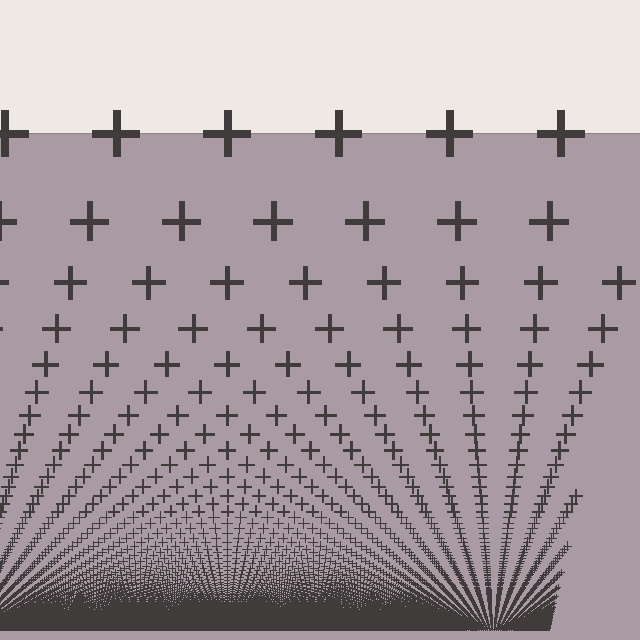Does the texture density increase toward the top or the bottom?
Density increases toward the bottom.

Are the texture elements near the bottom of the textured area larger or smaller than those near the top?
Smaller. The gradient is inverted — elements near the bottom are smaller and denser.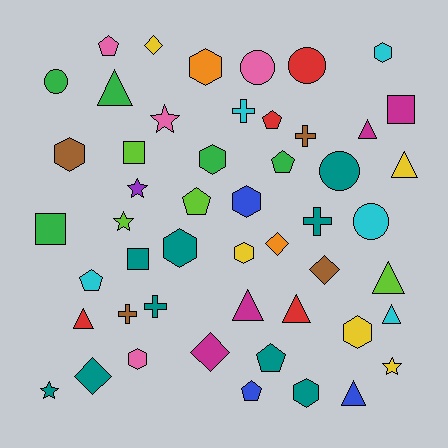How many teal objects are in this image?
There are 9 teal objects.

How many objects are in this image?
There are 50 objects.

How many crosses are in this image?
There are 5 crosses.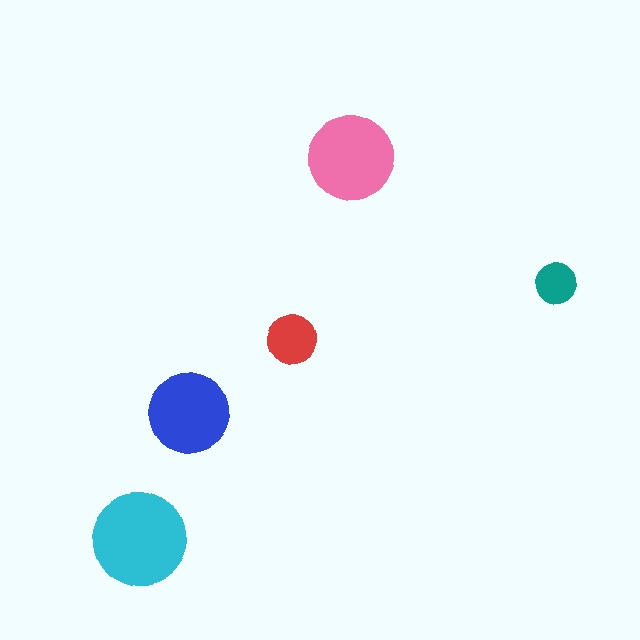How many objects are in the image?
There are 5 objects in the image.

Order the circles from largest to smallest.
the cyan one, the pink one, the blue one, the red one, the teal one.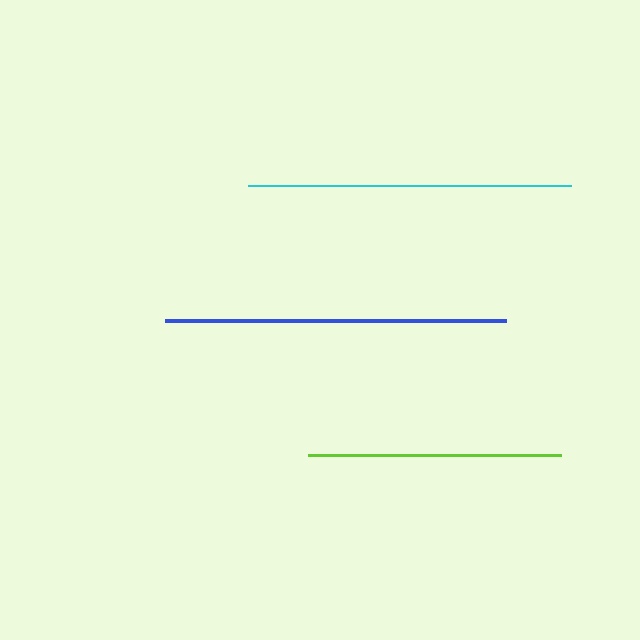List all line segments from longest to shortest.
From longest to shortest: blue, cyan, lime.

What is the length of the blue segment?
The blue segment is approximately 341 pixels long.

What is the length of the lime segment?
The lime segment is approximately 253 pixels long.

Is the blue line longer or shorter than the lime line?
The blue line is longer than the lime line.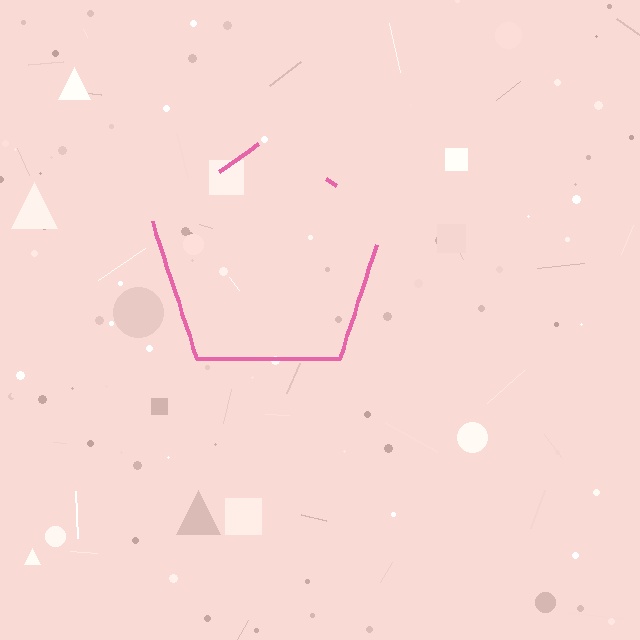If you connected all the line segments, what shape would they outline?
They would outline a pentagon.